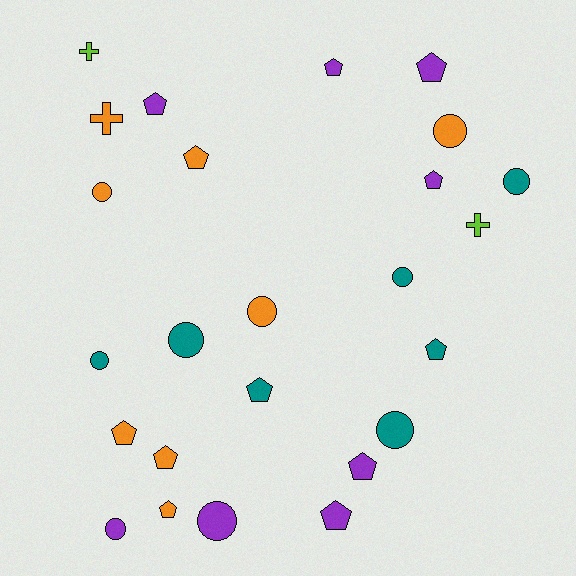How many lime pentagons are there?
There are no lime pentagons.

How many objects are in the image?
There are 25 objects.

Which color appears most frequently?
Purple, with 8 objects.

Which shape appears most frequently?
Pentagon, with 12 objects.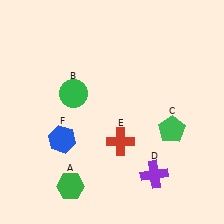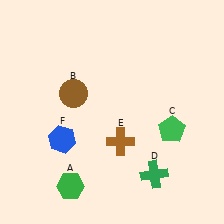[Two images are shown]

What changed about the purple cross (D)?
In Image 1, D is purple. In Image 2, it changed to green.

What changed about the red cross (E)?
In Image 1, E is red. In Image 2, it changed to brown.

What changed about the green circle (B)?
In Image 1, B is green. In Image 2, it changed to brown.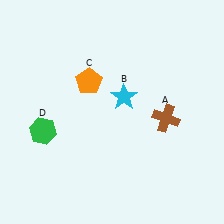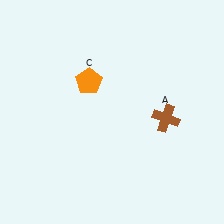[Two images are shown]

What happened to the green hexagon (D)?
The green hexagon (D) was removed in Image 2. It was in the bottom-left area of Image 1.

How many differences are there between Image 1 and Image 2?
There are 2 differences between the two images.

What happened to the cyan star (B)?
The cyan star (B) was removed in Image 2. It was in the top-right area of Image 1.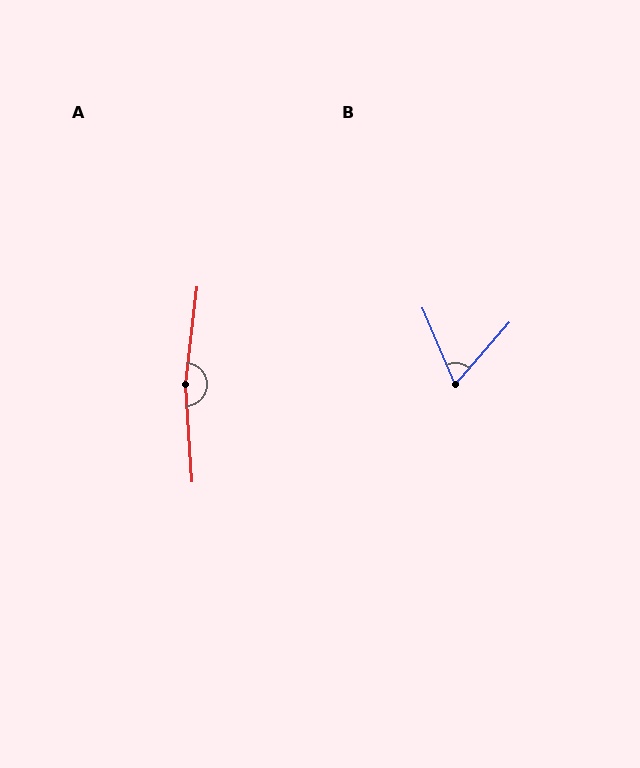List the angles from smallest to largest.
B (64°), A (169°).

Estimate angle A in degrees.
Approximately 169 degrees.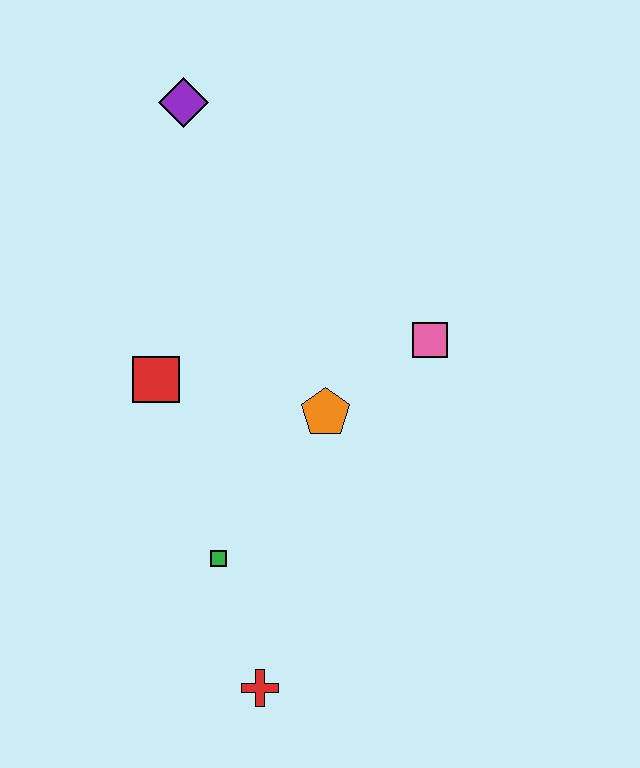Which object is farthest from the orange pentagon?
The purple diamond is farthest from the orange pentagon.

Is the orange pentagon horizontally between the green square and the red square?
No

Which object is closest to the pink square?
The orange pentagon is closest to the pink square.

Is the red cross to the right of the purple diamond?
Yes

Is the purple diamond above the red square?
Yes